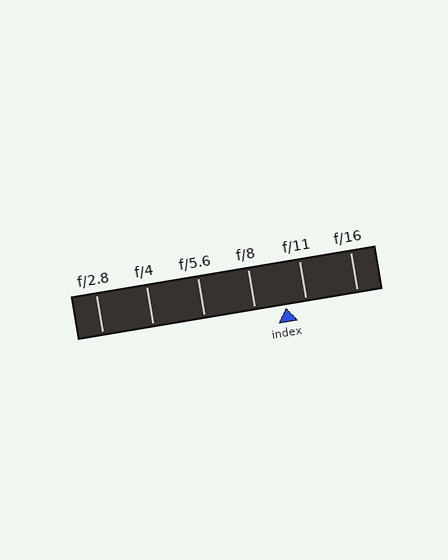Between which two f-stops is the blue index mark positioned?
The index mark is between f/8 and f/11.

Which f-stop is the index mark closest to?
The index mark is closest to f/11.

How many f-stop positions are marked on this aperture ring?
There are 6 f-stop positions marked.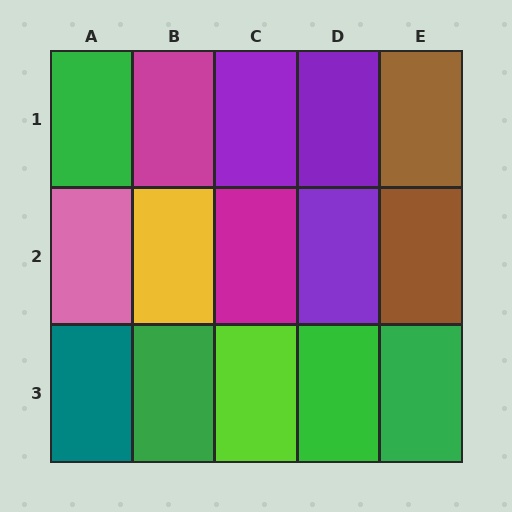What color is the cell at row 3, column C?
Lime.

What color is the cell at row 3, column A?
Teal.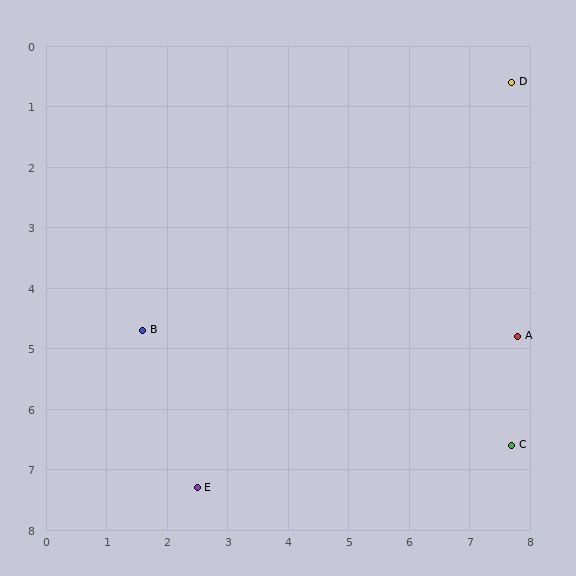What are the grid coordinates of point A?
Point A is at approximately (7.8, 4.8).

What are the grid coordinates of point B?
Point B is at approximately (1.6, 4.7).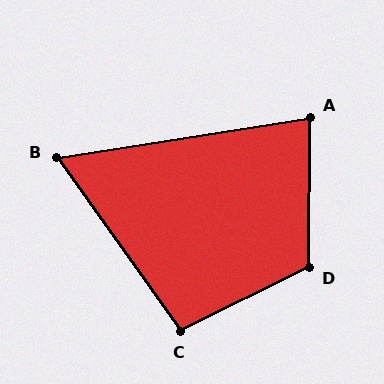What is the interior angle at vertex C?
Approximately 99 degrees (obtuse).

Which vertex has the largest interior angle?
D, at approximately 117 degrees.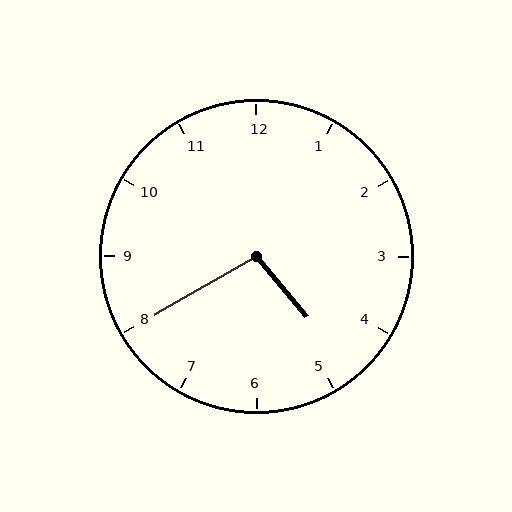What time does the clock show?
4:40.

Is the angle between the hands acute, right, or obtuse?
It is obtuse.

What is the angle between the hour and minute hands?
Approximately 100 degrees.